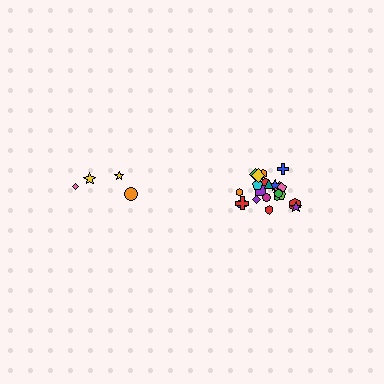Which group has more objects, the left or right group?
The right group.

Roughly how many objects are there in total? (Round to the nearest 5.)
Roughly 25 objects in total.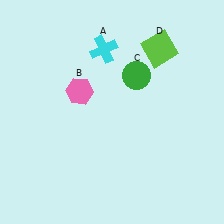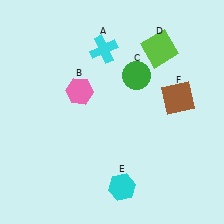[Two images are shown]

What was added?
A cyan hexagon (E), a brown square (F) were added in Image 2.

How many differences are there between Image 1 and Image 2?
There are 2 differences between the two images.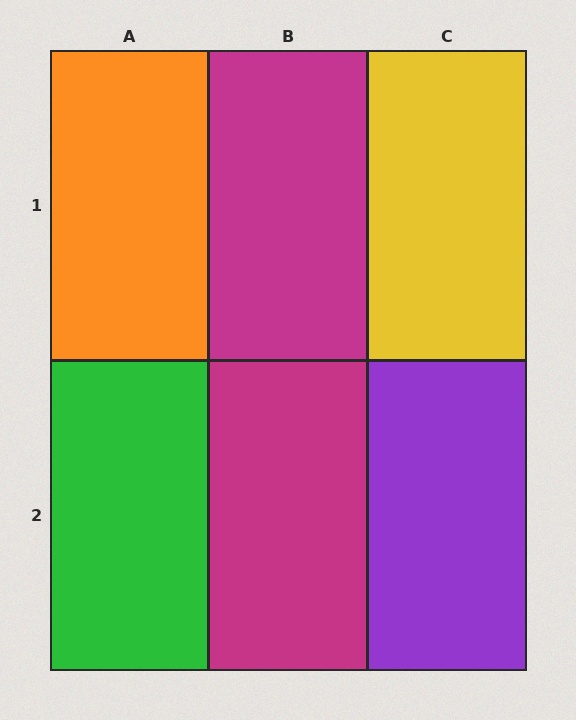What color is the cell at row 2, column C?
Purple.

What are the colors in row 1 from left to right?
Orange, magenta, yellow.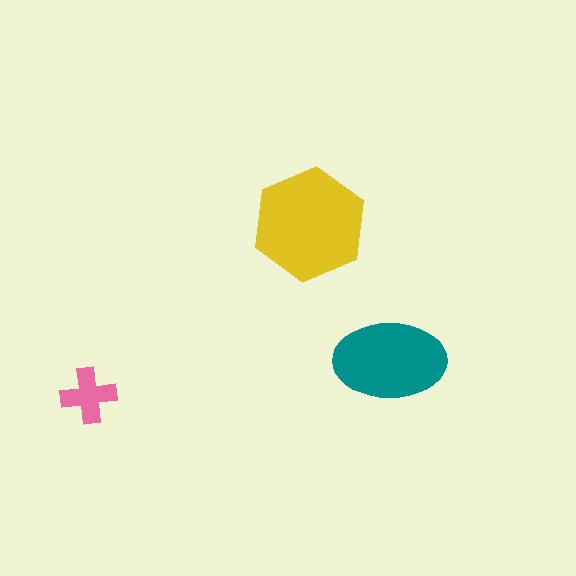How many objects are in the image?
There are 3 objects in the image.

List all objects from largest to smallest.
The yellow hexagon, the teal ellipse, the pink cross.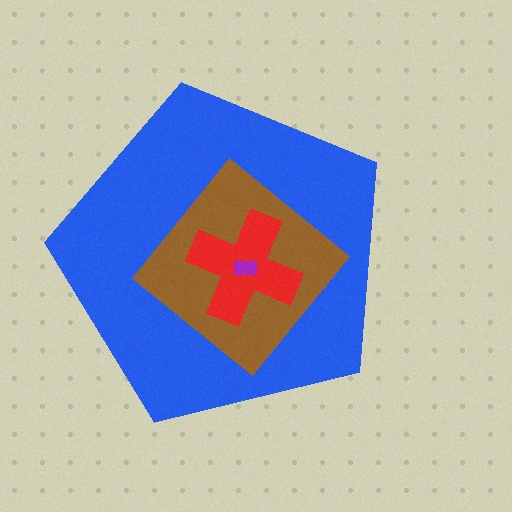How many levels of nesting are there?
4.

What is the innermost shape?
The purple rectangle.